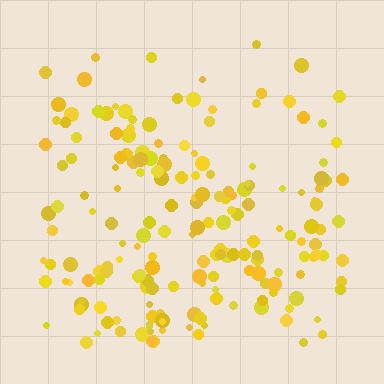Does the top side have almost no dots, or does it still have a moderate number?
Still a moderate number, just noticeably fewer than the bottom.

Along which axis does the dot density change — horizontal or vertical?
Vertical.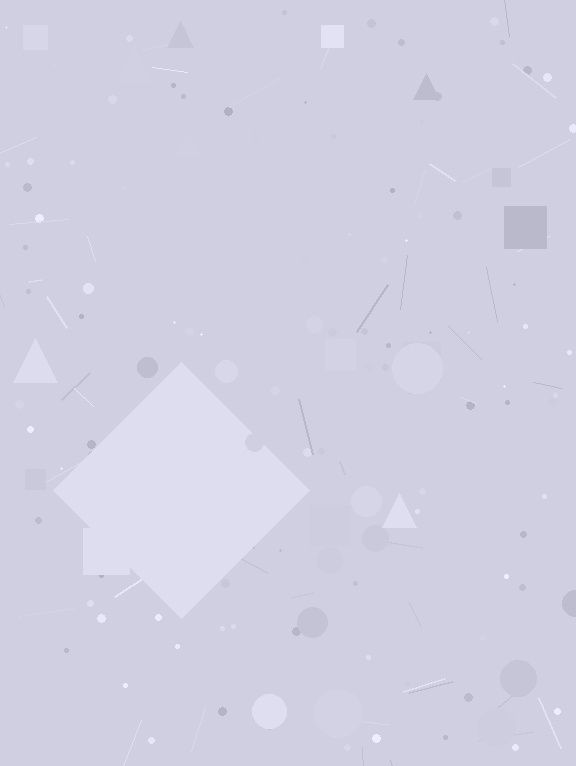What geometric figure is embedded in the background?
A diamond is embedded in the background.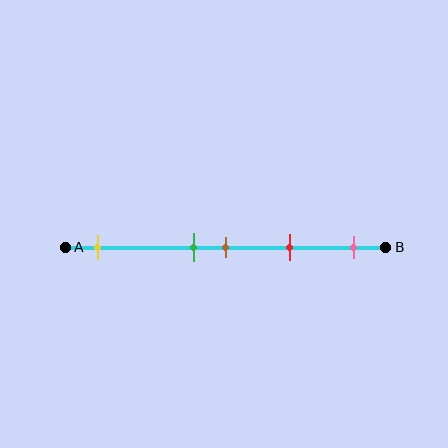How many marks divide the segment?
There are 5 marks dividing the segment.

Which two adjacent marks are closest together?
The green and brown marks are the closest adjacent pair.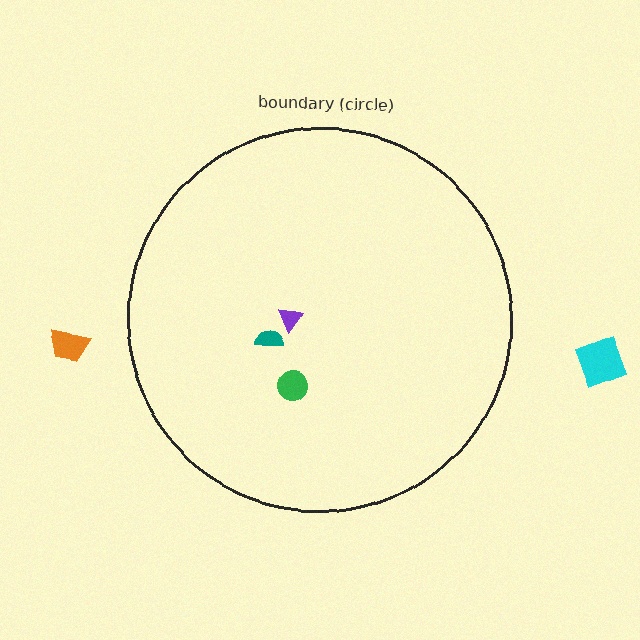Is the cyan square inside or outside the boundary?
Outside.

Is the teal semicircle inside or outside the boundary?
Inside.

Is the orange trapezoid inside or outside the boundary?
Outside.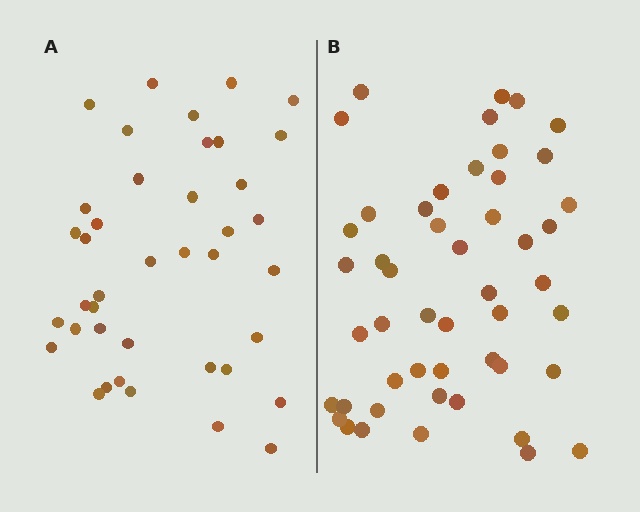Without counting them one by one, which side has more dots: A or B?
Region B (the right region) has more dots.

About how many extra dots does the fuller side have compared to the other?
Region B has roughly 8 or so more dots than region A.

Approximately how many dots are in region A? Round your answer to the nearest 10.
About 40 dots.